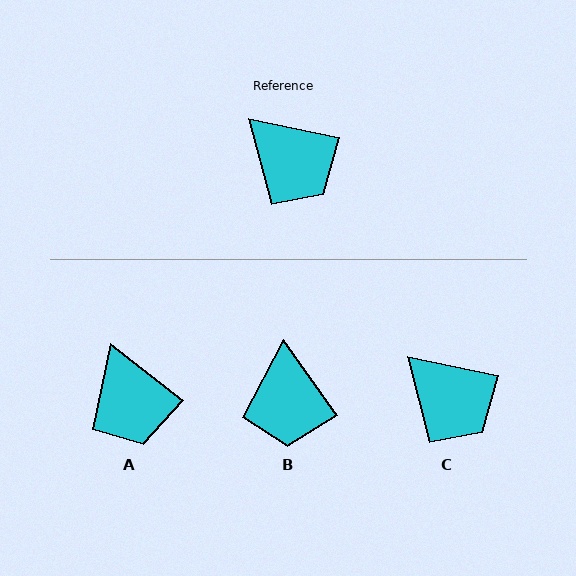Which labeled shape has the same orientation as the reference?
C.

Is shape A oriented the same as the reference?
No, it is off by about 26 degrees.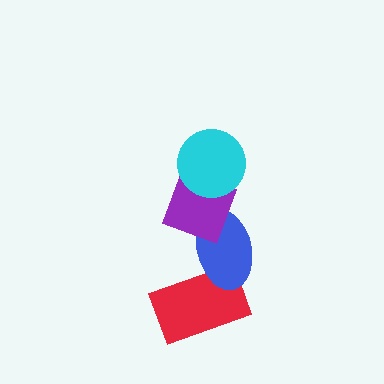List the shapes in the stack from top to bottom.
From top to bottom: the cyan circle, the purple diamond, the blue ellipse, the red rectangle.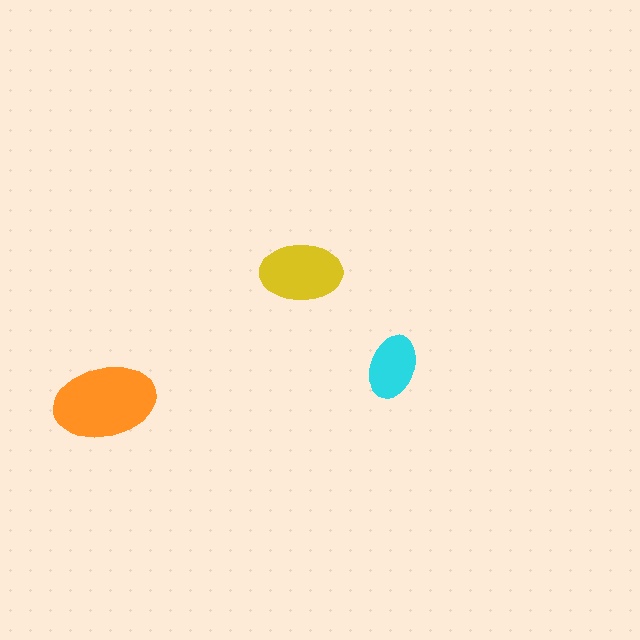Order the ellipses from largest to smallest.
the orange one, the yellow one, the cyan one.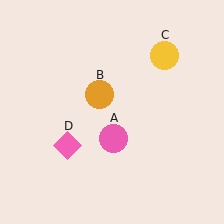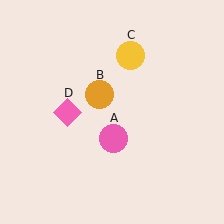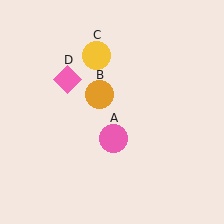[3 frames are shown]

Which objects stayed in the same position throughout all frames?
Pink circle (object A) and orange circle (object B) remained stationary.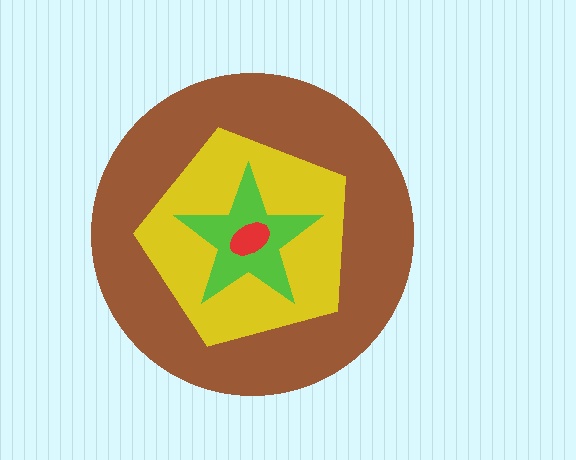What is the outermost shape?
The brown circle.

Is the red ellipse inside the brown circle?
Yes.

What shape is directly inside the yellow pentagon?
The lime star.